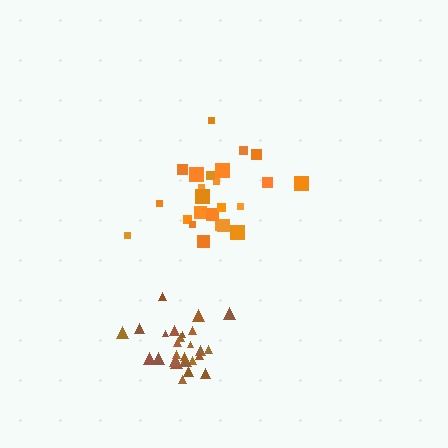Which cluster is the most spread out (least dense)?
Orange.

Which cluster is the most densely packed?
Brown.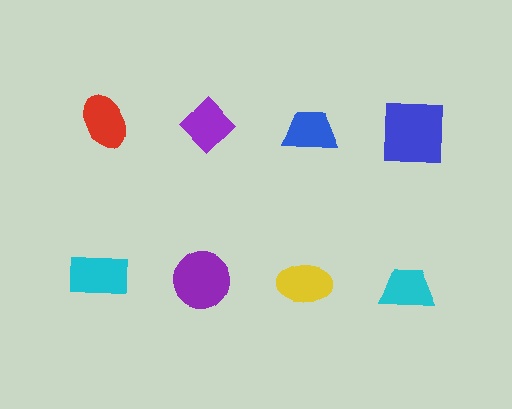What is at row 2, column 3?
A yellow ellipse.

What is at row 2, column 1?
A cyan rectangle.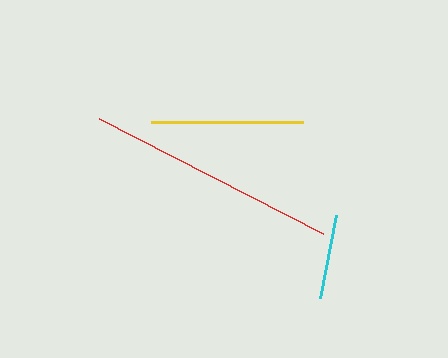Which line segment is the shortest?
The cyan line is the shortest at approximately 84 pixels.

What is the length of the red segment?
The red segment is approximately 252 pixels long.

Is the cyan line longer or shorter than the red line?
The red line is longer than the cyan line.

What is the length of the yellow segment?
The yellow segment is approximately 152 pixels long.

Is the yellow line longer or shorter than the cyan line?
The yellow line is longer than the cyan line.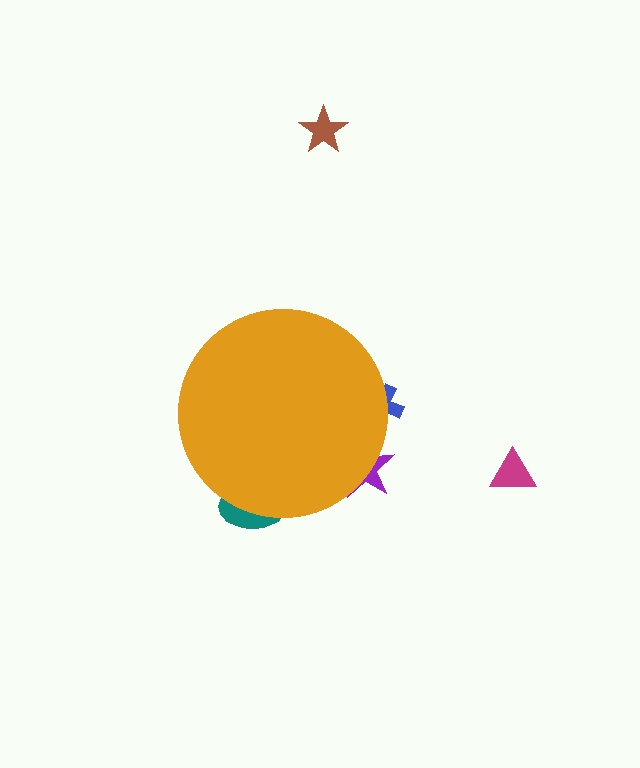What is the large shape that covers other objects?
An orange circle.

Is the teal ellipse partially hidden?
Yes, the teal ellipse is partially hidden behind the orange circle.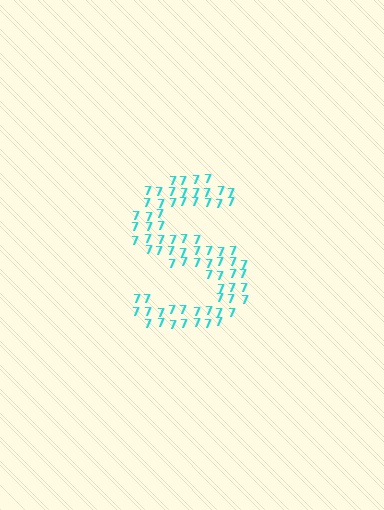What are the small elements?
The small elements are digit 7's.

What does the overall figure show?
The overall figure shows the letter S.